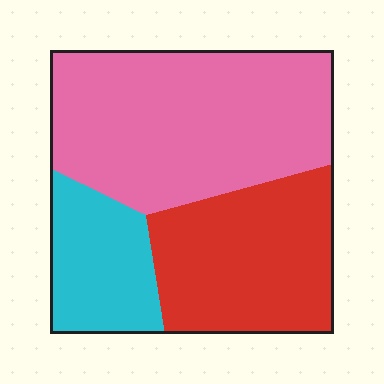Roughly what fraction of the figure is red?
Red covers roughly 30% of the figure.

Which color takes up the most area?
Pink, at roughly 50%.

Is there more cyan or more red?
Red.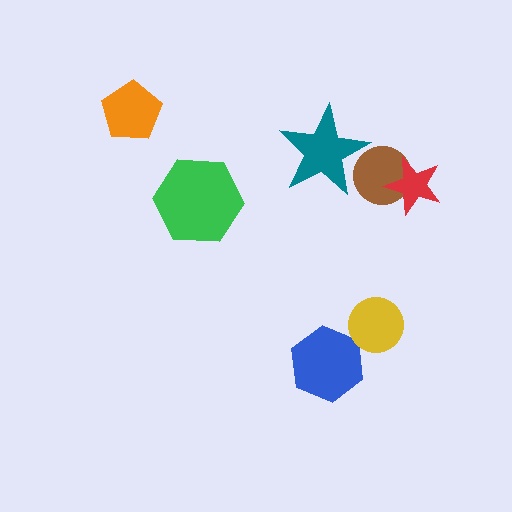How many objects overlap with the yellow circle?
0 objects overlap with the yellow circle.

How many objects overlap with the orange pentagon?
0 objects overlap with the orange pentagon.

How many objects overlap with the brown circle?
2 objects overlap with the brown circle.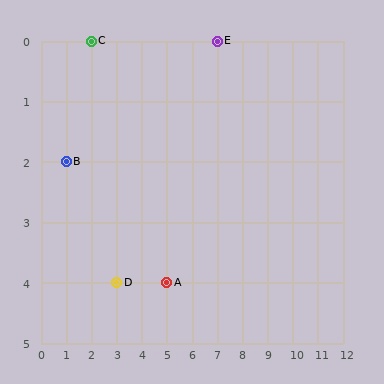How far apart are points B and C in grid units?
Points B and C are 1 column and 2 rows apart (about 2.2 grid units diagonally).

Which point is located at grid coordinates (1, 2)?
Point B is at (1, 2).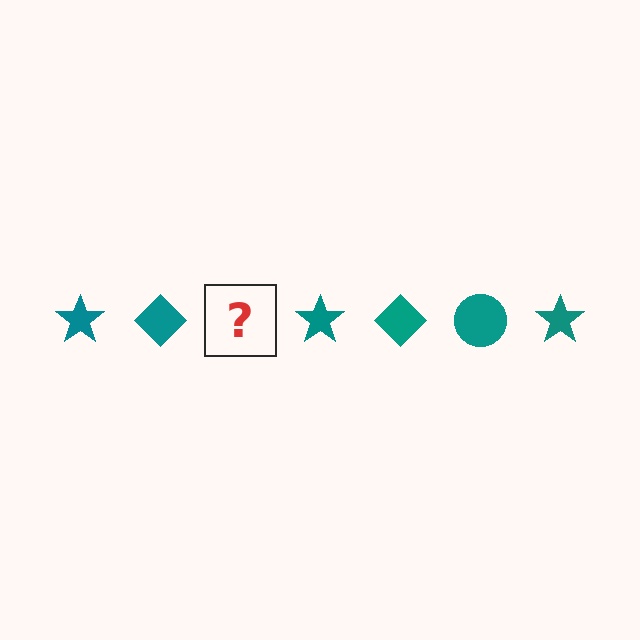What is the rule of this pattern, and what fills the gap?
The rule is that the pattern cycles through star, diamond, circle shapes in teal. The gap should be filled with a teal circle.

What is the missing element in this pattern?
The missing element is a teal circle.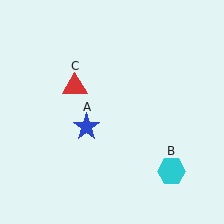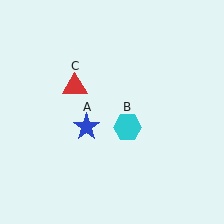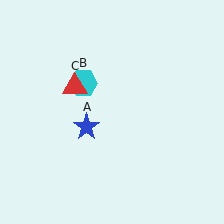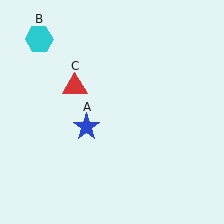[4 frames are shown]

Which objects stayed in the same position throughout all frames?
Blue star (object A) and red triangle (object C) remained stationary.